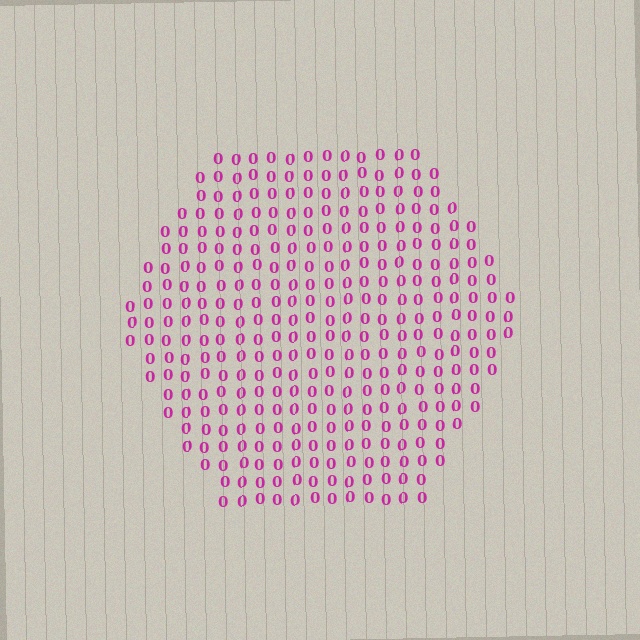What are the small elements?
The small elements are digit 0's.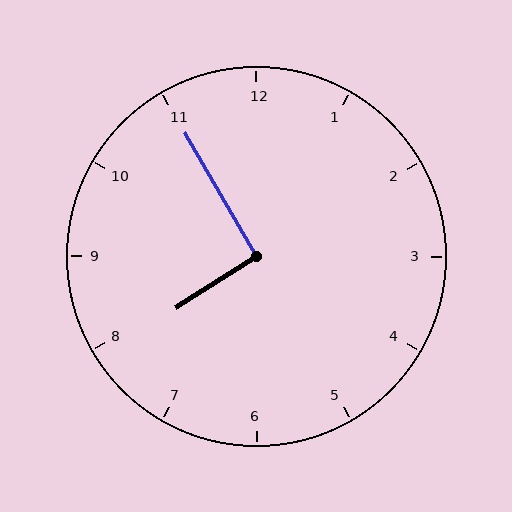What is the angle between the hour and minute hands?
Approximately 92 degrees.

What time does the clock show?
7:55.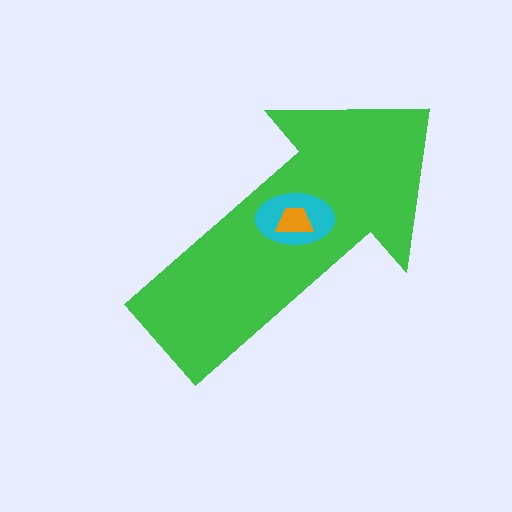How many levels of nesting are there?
3.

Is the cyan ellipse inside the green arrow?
Yes.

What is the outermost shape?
The green arrow.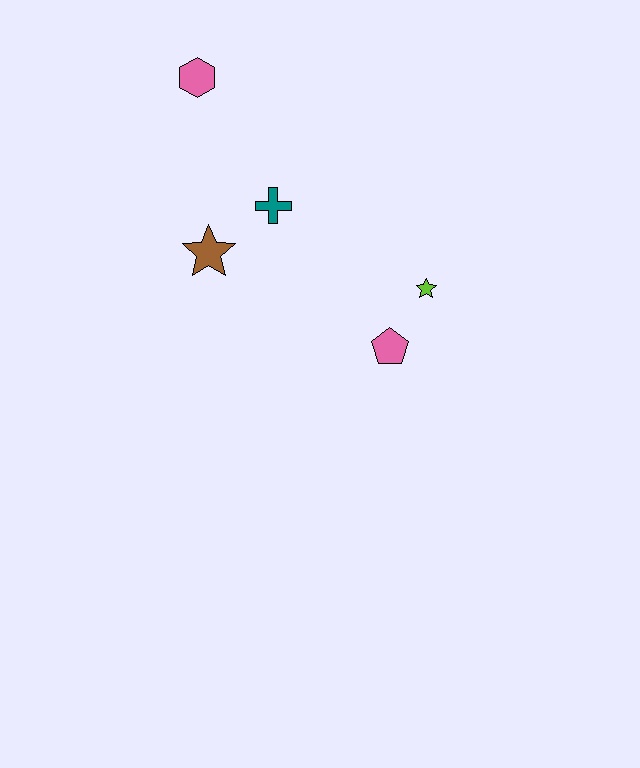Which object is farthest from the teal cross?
The pink pentagon is farthest from the teal cross.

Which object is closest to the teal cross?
The brown star is closest to the teal cross.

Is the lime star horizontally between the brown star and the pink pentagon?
No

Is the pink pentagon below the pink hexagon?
Yes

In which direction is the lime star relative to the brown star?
The lime star is to the right of the brown star.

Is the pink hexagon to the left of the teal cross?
Yes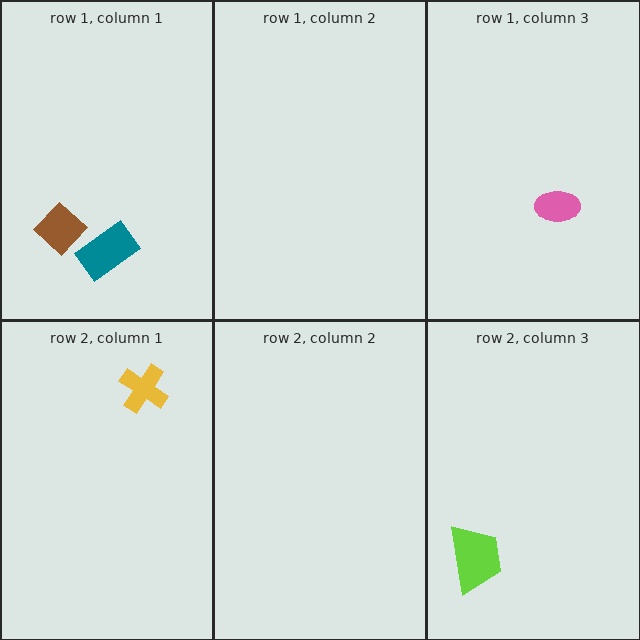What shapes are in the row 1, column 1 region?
The brown diamond, the teal rectangle.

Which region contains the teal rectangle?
The row 1, column 1 region.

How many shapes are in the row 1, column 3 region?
1.